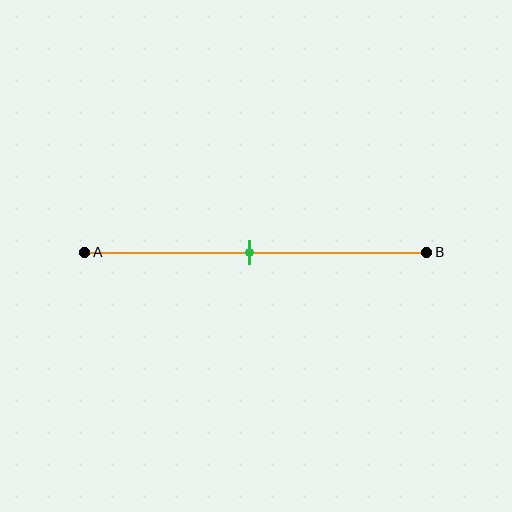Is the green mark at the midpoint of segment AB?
Yes, the mark is approximately at the midpoint.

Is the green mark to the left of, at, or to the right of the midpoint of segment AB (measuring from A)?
The green mark is approximately at the midpoint of segment AB.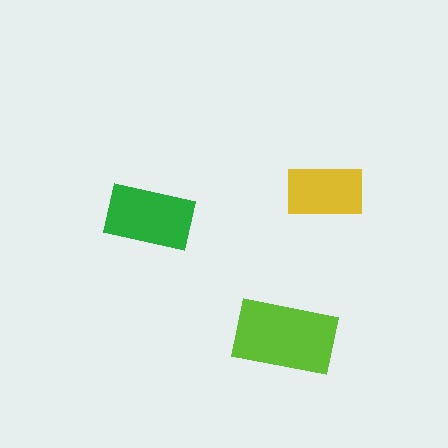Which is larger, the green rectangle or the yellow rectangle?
The green one.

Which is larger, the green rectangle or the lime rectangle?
The lime one.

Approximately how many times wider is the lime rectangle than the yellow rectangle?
About 1.5 times wider.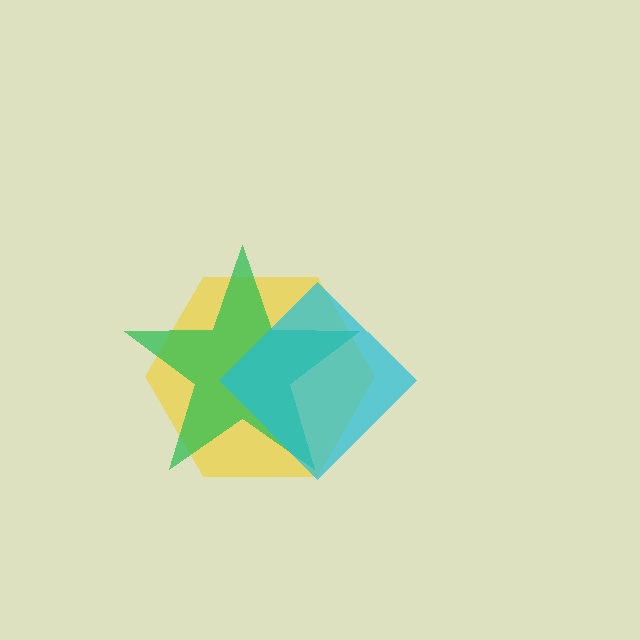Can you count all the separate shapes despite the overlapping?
Yes, there are 3 separate shapes.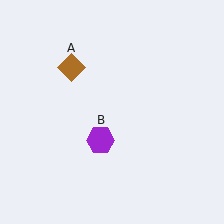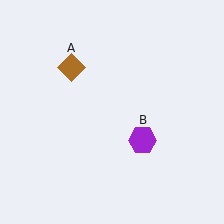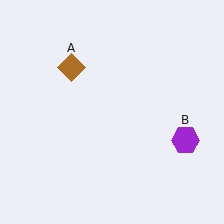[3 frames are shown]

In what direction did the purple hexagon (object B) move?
The purple hexagon (object B) moved right.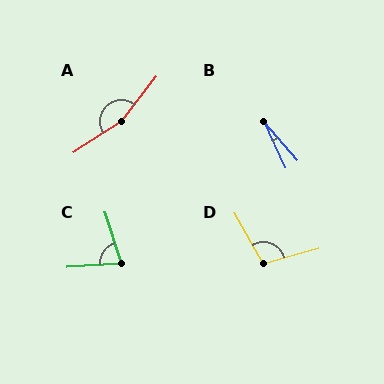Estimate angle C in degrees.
Approximately 76 degrees.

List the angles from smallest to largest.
B (17°), C (76°), D (104°), A (161°).